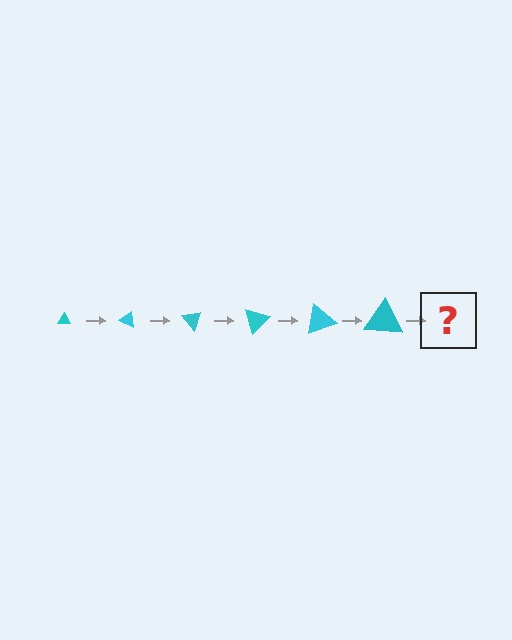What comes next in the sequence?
The next element should be a triangle, larger than the previous one and rotated 150 degrees from the start.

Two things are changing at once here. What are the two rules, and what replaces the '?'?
The two rules are that the triangle grows larger each step and it rotates 25 degrees each step. The '?' should be a triangle, larger than the previous one and rotated 150 degrees from the start.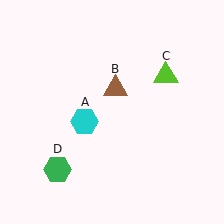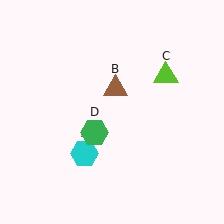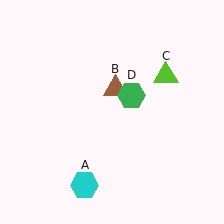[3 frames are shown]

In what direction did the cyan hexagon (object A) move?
The cyan hexagon (object A) moved down.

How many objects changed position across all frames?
2 objects changed position: cyan hexagon (object A), green hexagon (object D).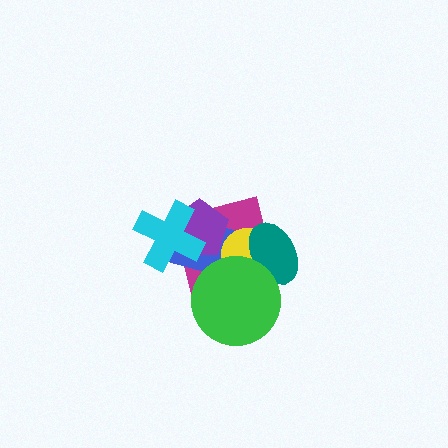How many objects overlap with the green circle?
4 objects overlap with the green circle.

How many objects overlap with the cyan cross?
3 objects overlap with the cyan cross.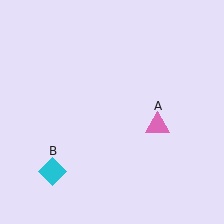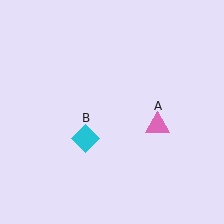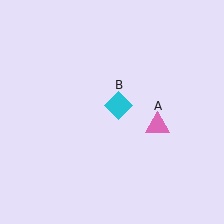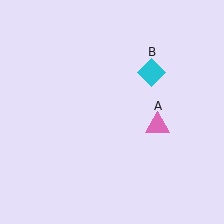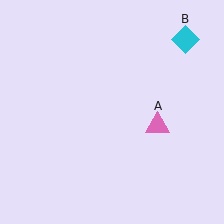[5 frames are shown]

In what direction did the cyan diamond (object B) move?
The cyan diamond (object B) moved up and to the right.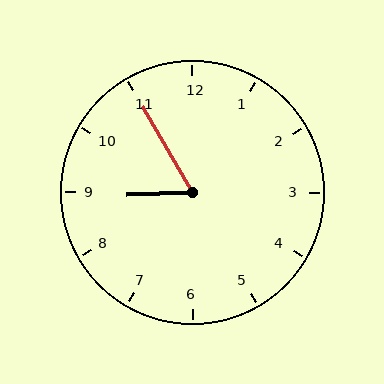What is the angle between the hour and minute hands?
Approximately 62 degrees.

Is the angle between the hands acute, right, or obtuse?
It is acute.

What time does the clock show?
8:55.